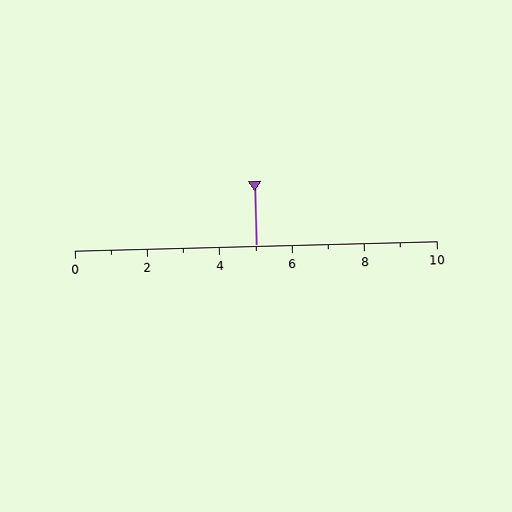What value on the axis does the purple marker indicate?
The marker indicates approximately 5.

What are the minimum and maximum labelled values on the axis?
The axis runs from 0 to 10.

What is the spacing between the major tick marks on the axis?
The major ticks are spaced 2 apart.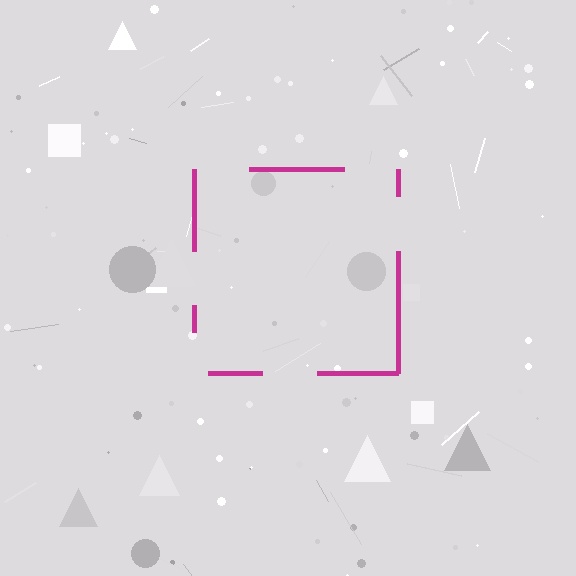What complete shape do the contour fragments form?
The contour fragments form a square.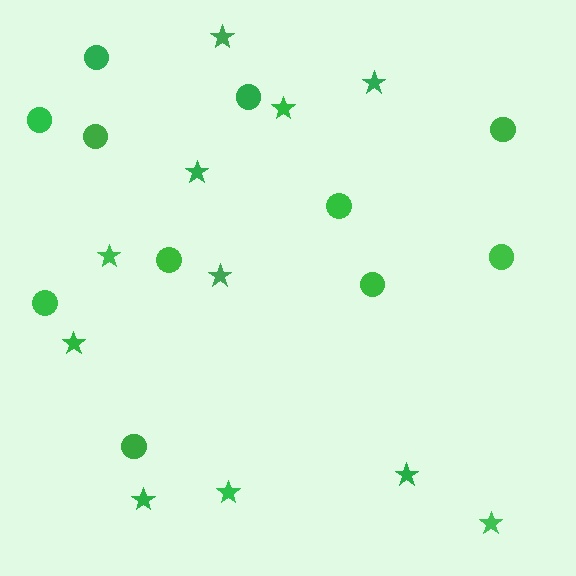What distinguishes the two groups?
There are 2 groups: one group of circles (11) and one group of stars (11).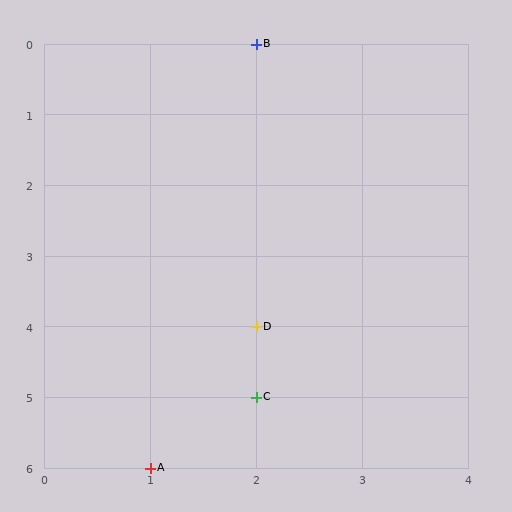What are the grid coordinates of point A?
Point A is at grid coordinates (1, 6).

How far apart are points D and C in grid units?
Points D and C are 1 row apart.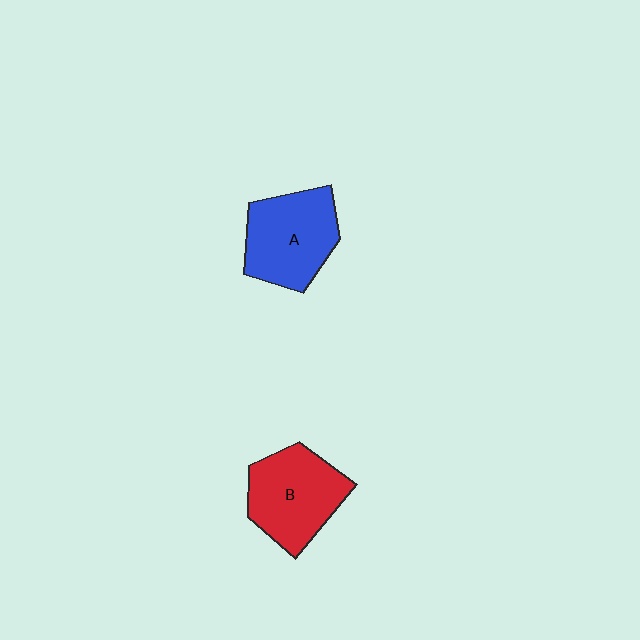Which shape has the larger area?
Shape A (blue).